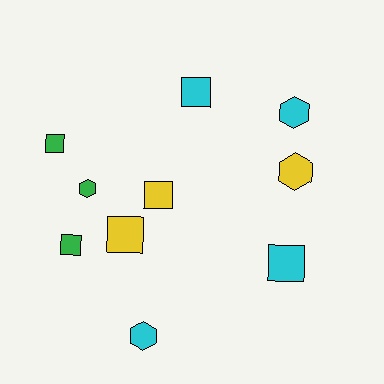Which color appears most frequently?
Cyan, with 4 objects.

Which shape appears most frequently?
Square, with 6 objects.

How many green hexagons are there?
There is 1 green hexagon.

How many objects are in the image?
There are 10 objects.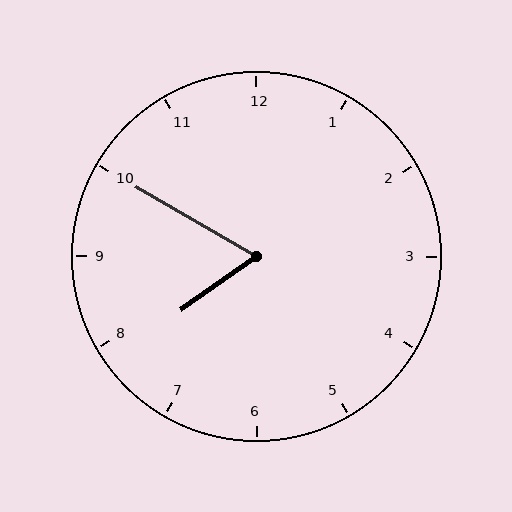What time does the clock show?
7:50.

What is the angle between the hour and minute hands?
Approximately 65 degrees.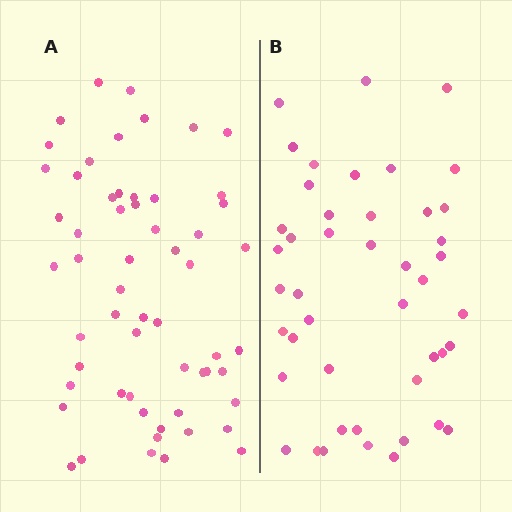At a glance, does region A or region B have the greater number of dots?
Region A (the left region) has more dots.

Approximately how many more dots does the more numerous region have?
Region A has approximately 15 more dots than region B.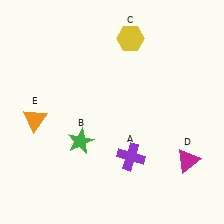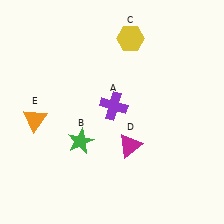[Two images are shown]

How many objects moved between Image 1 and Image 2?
2 objects moved between the two images.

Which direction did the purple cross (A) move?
The purple cross (A) moved up.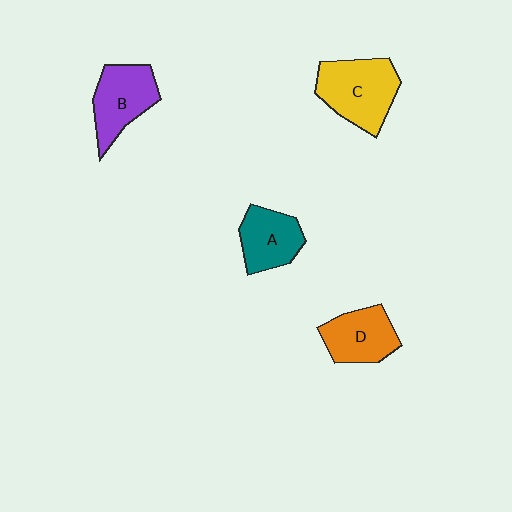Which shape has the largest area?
Shape C (yellow).